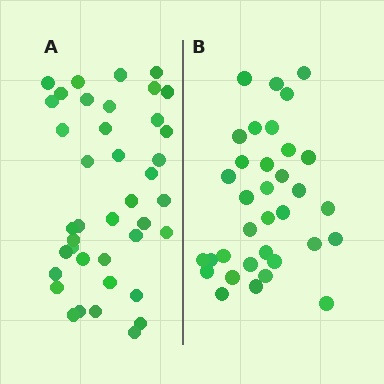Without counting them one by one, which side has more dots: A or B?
Region A (the left region) has more dots.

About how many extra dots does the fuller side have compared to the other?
Region A has about 6 more dots than region B.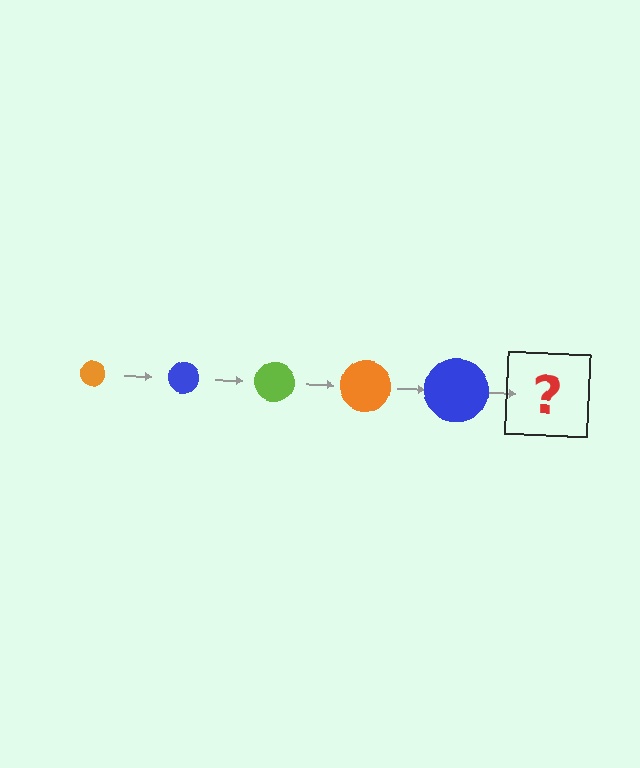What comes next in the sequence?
The next element should be a lime circle, larger than the previous one.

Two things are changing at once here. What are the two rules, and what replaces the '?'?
The two rules are that the circle grows larger each step and the color cycles through orange, blue, and lime. The '?' should be a lime circle, larger than the previous one.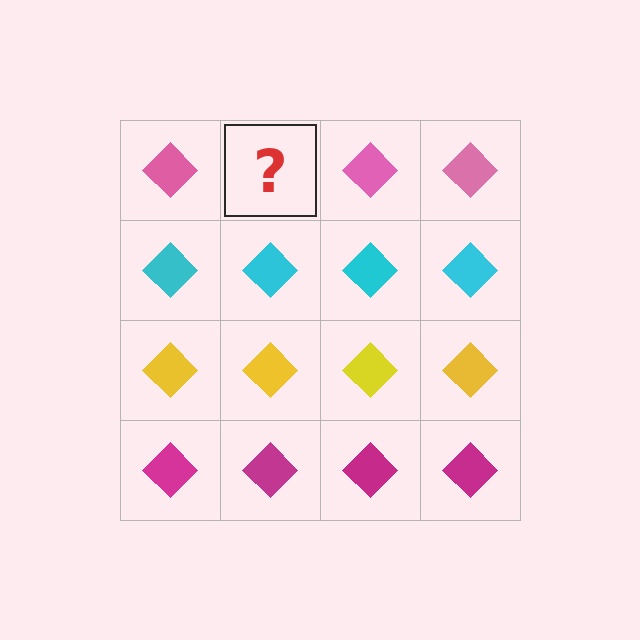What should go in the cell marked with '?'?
The missing cell should contain a pink diamond.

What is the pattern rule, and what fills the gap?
The rule is that each row has a consistent color. The gap should be filled with a pink diamond.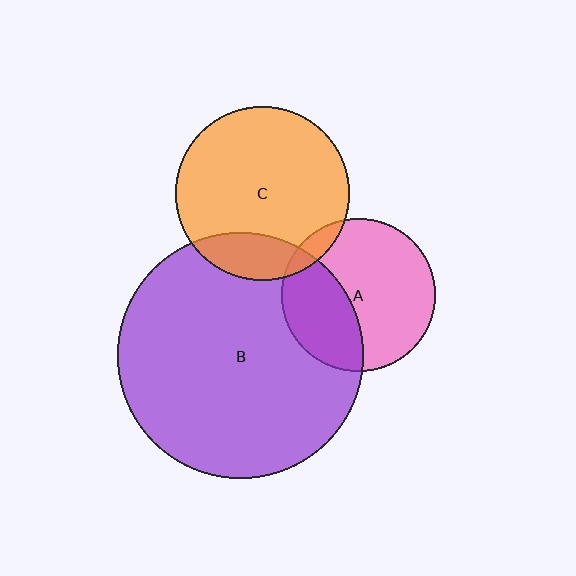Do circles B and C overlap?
Yes.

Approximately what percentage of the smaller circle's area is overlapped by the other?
Approximately 15%.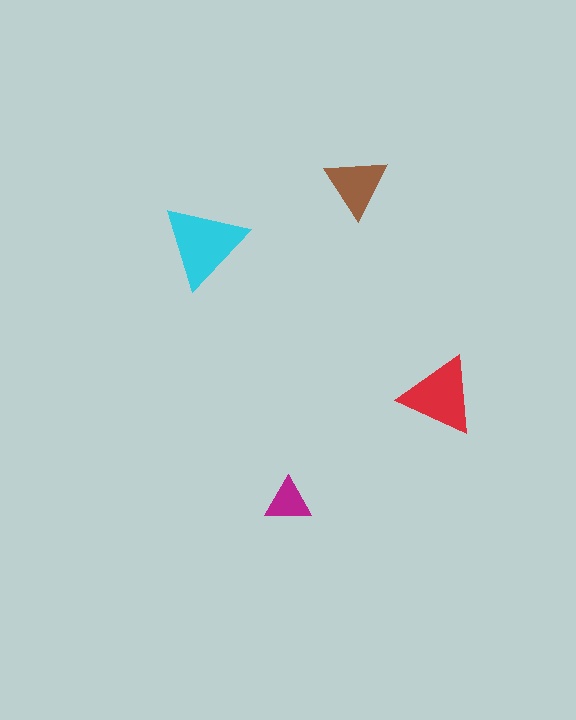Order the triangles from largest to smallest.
the cyan one, the red one, the brown one, the magenta one.